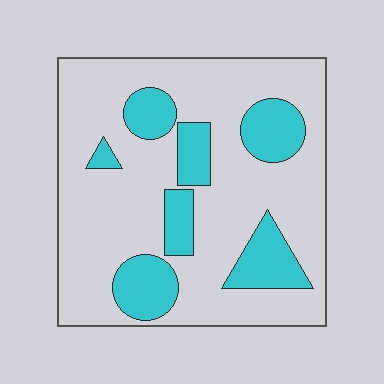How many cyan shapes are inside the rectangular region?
7.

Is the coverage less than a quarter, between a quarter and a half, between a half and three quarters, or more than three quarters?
Less than a quarter.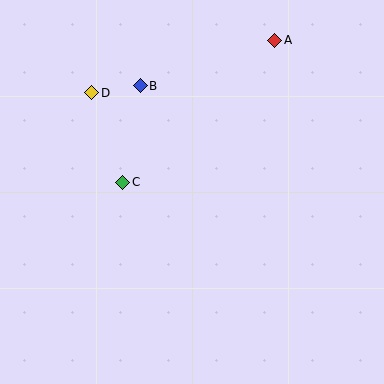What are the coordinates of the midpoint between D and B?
The midpoint between D and B is at (116, 89).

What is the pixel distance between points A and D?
The distance between A and D is 190 pixels.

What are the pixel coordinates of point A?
Point A is at (275, 40).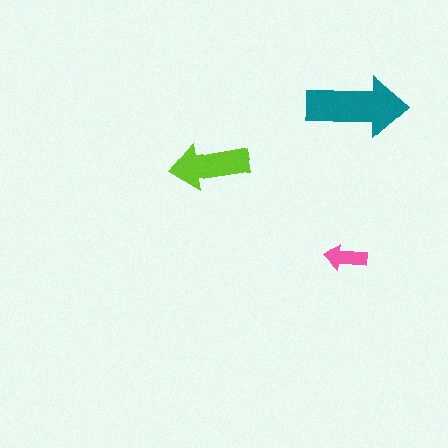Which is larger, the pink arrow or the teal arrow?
The teal one.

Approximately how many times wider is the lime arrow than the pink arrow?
About 2 times wider.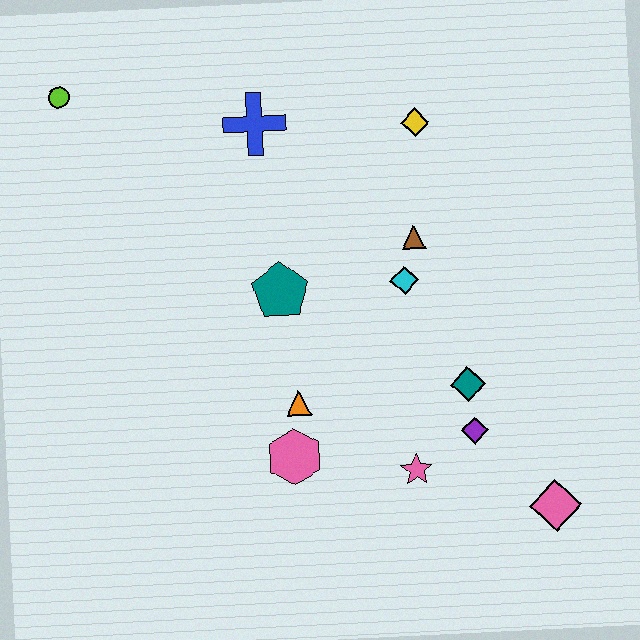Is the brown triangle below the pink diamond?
No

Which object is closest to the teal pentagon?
The orange triangle is closest to the teal pentagon.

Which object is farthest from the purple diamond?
The lime circle is farthest from the purple diamond.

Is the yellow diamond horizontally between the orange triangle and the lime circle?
No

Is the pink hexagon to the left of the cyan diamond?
Yes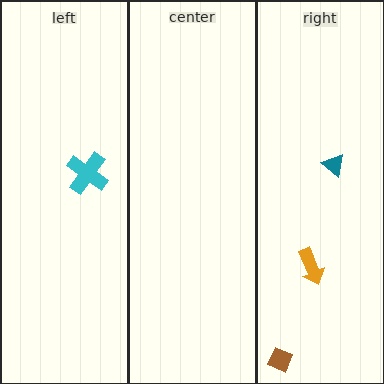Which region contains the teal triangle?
The right region.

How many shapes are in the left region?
1.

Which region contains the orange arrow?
The right region.